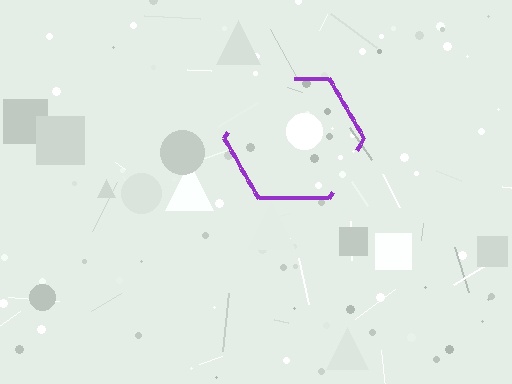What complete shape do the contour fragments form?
The contour fragments form a hexagon.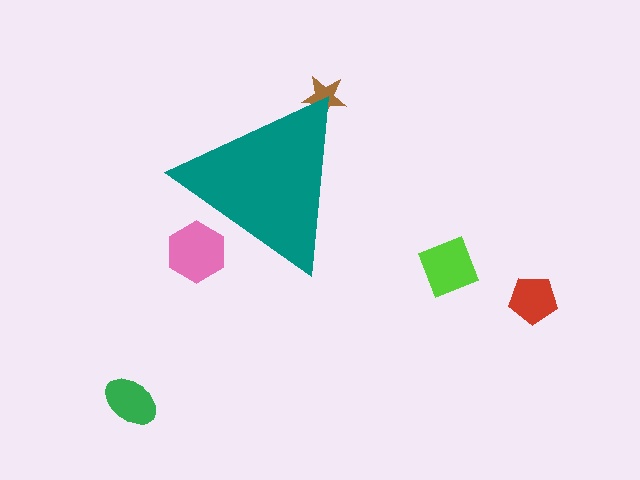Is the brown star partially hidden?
Yes, the brown star is partially hidden behind the teal triangle.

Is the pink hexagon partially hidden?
Yes, the pink hexagon is partially hidden behind the teal triangle.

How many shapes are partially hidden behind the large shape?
2 shapes are partially hidden.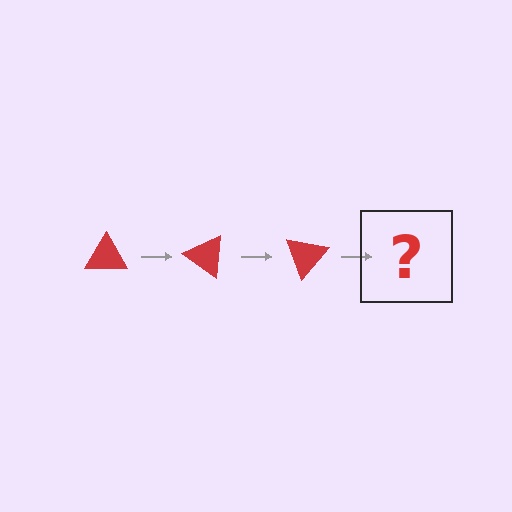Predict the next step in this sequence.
The next step is a red triangle rotated 105 degrees.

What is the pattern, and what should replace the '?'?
The pattern is that the triangle rotates 35 degrees each step. The '?' should be a red triangle rotated 105 degrees.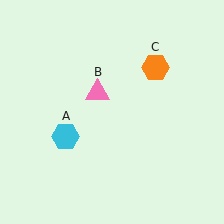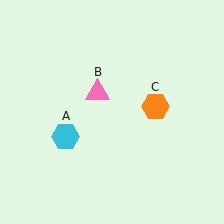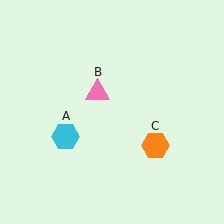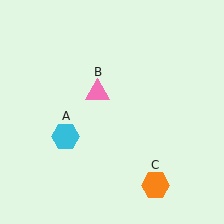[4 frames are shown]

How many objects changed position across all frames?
1 object changed position: orange hexagon (object C).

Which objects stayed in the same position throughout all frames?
Cyan hexagon (object A) and pink triangle (object B) remained stationary.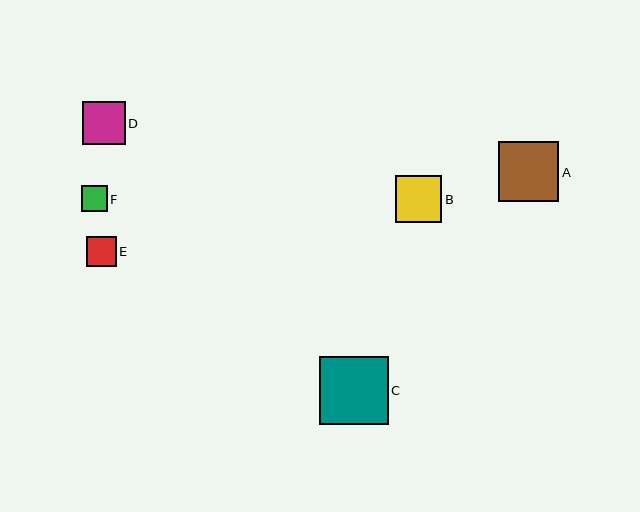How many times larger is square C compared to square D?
Square C is approximately 1.6 times the size of square D.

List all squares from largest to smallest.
From largest to smallest: C, A, B, D, E, F.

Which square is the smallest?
Square F is the smallest with a size of approximately 26 pixels.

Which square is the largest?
Square C is the largest with a size of approximately 68 pixels.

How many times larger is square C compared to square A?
Square C is approximately 1.1 times the size of square A.